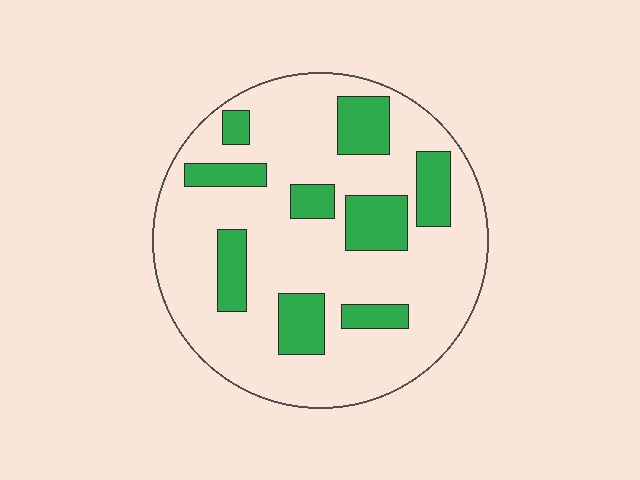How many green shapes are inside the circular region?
9.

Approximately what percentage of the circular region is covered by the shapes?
Approximately 25%.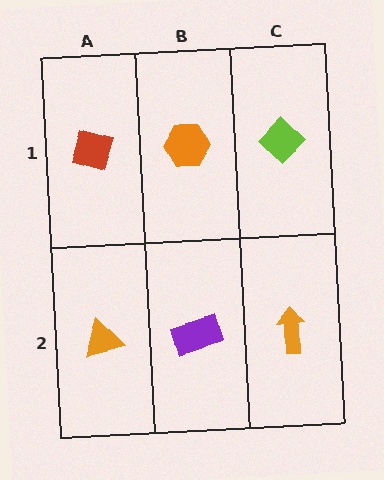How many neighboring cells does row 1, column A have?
2.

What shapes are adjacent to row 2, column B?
An orange hexagon (row 1, column B), an orange triangle (row 2, column A), an orange arrow (row 2, column C).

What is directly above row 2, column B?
An orange hexagon.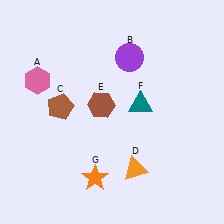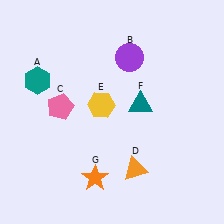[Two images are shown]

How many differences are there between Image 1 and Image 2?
There are 3 differences between the two images.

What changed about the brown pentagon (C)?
In Image 1, C is brown. In Image 2, it changed to pink.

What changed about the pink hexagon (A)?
In Image 1, A is pink. In Image 2, it changed to teal.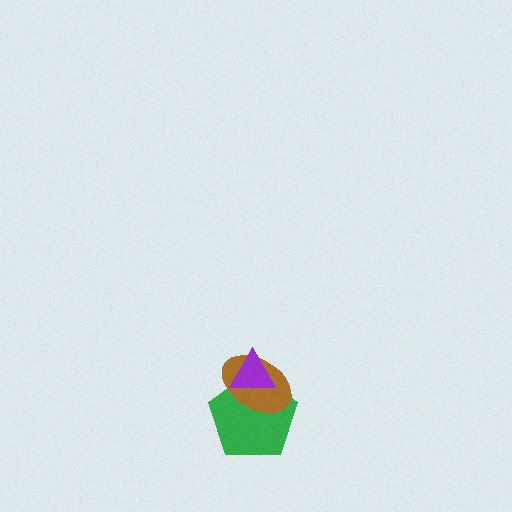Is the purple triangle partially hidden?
No, no other shape covers it.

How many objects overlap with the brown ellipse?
2 objects overlap with the brown ellipse.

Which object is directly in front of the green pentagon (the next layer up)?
The brown ellipse is directly in front of the green pentagon.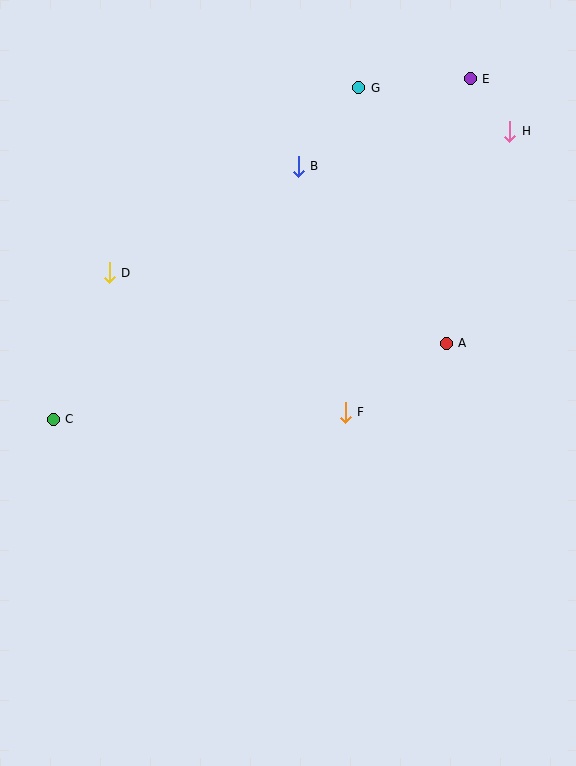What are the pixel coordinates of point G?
Point G is at (359, 88).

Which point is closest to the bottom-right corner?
Point F is closest to the bottom-right corner.